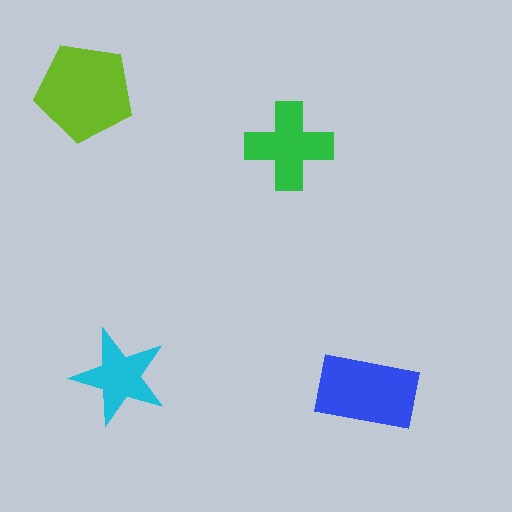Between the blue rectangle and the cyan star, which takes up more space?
The blue rectangle.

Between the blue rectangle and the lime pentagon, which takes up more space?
The lime pentagon.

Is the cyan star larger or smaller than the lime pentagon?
Smaller.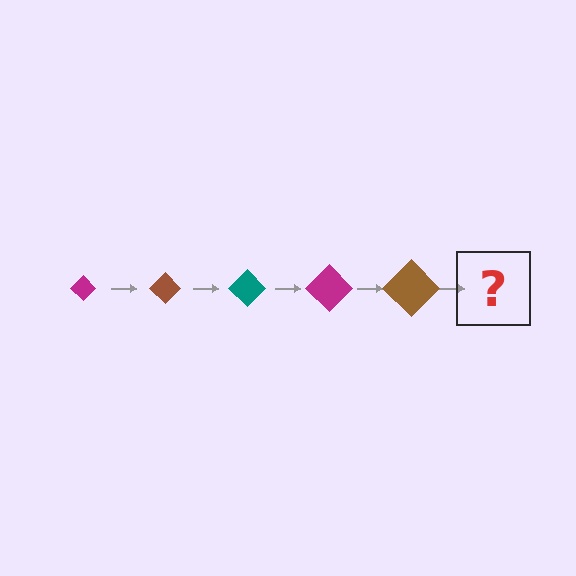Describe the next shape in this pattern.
It should be a teal diamond, larger than the previous one.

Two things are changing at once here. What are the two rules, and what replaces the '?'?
The two rules are that the diamond grows larger each step and the color cycles through magenta, brown, and teal. The '?' should be a teal diamond, larger than the previous one.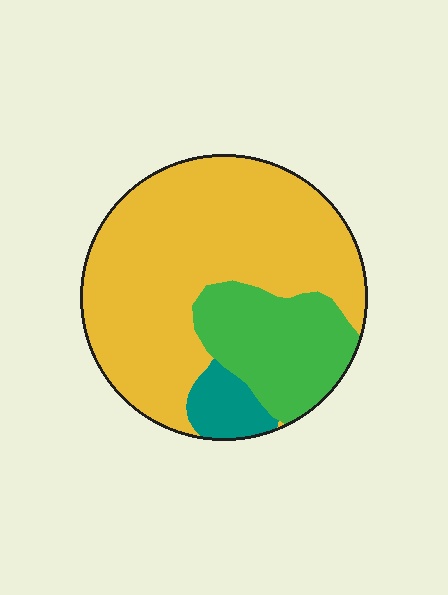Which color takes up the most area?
Yellow, at roughly 70%.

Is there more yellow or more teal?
Yellow.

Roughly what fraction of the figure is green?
Green covers around 25% of the figure.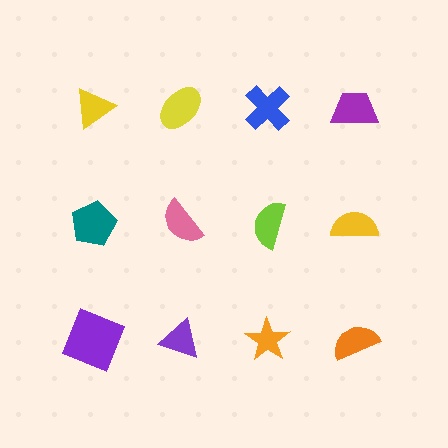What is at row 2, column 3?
A lime semicircle.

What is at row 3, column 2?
A purple triangle.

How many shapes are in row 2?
4 shapes.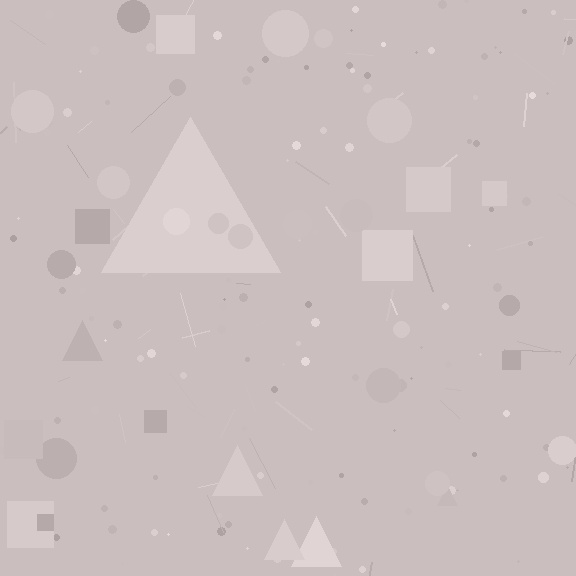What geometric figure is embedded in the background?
A triangle is embedded in the background.